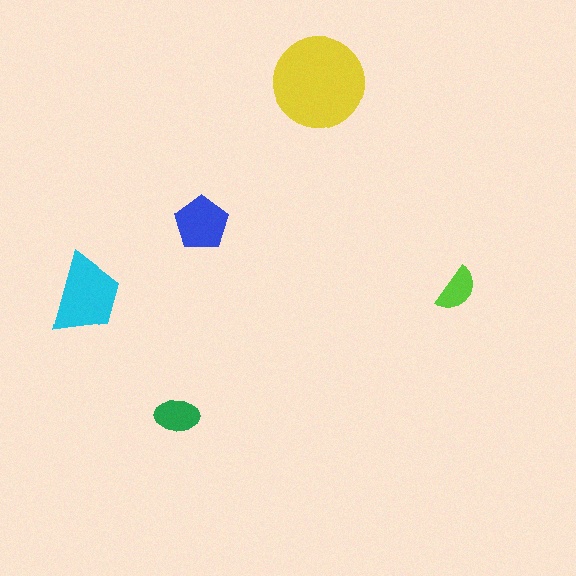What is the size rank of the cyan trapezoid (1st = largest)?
2nd.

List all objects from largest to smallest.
The yellow circle, the cyan trapezoid, the blue pentagon, the green ellipse, the lime semicircle.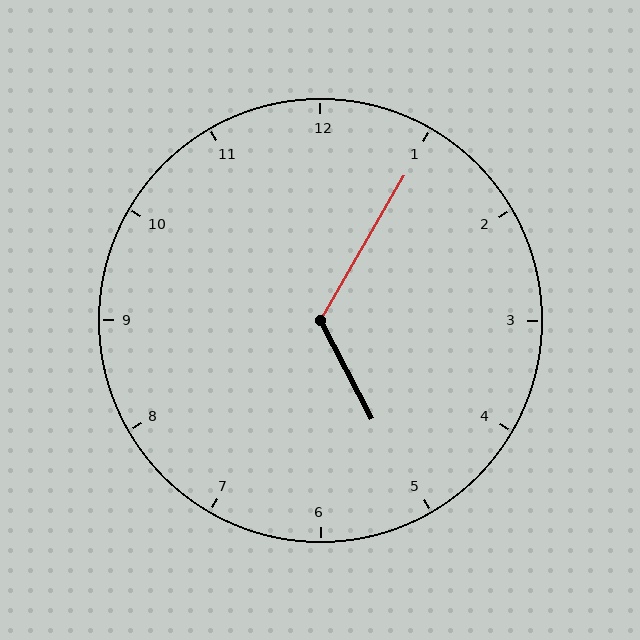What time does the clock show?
5:05.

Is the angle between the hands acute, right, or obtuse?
It is obtuse.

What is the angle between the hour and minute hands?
Approximately 122 degrees.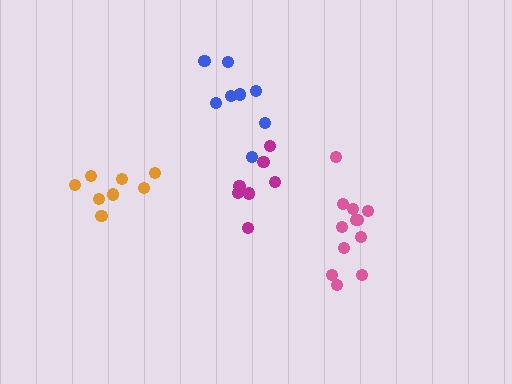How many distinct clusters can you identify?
There are 4 distinct clusters.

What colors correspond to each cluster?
The clusters are colored: blue, pink, magenta, orange.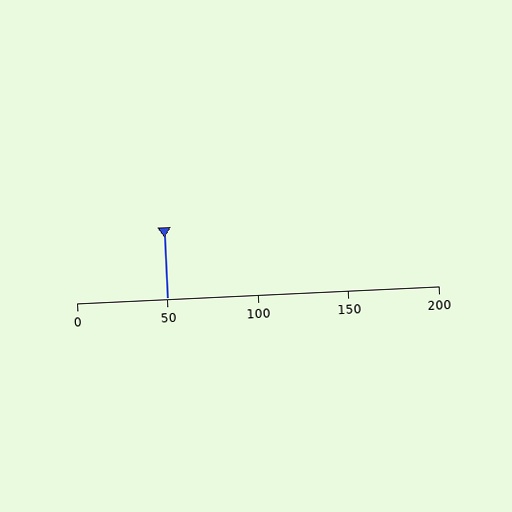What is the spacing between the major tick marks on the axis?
The major ticks are spaced 50 apart.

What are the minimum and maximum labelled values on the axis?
The axis runs from 0 to 200.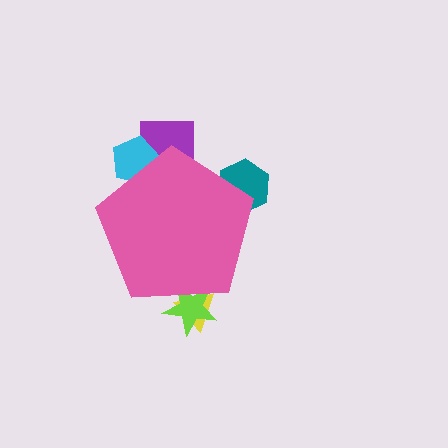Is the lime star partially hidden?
Yes, the lime star is partially hidden behind the pink pentagon.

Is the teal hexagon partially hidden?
Yes, the teal hexagon is partially hidden behind the pink pentagon.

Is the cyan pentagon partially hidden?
Yes, the cyan pentagon is partially hidden behind the pink pentagon.